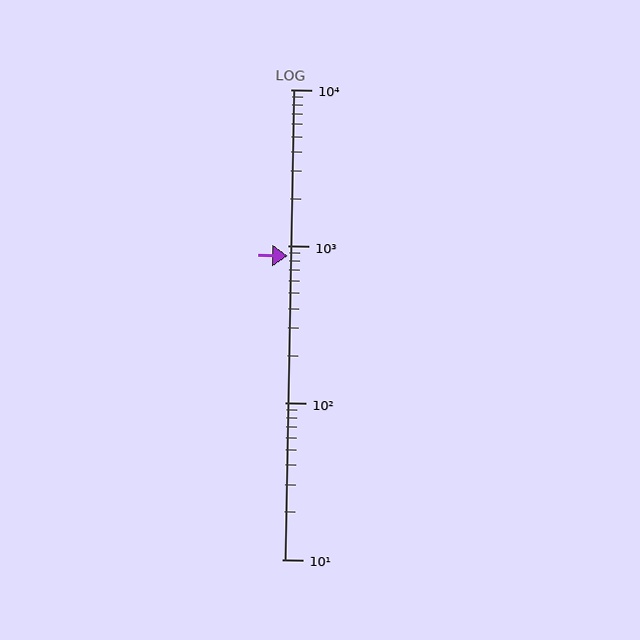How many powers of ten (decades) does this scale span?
The scale spans 3 decades, from 10 to 10000.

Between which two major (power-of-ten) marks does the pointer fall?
The pointer is between 100 and 1000.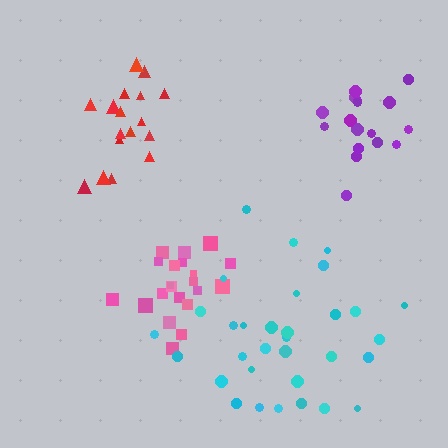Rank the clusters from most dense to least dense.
purple, red, pink, cyan.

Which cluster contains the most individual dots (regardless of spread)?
Cyan (33).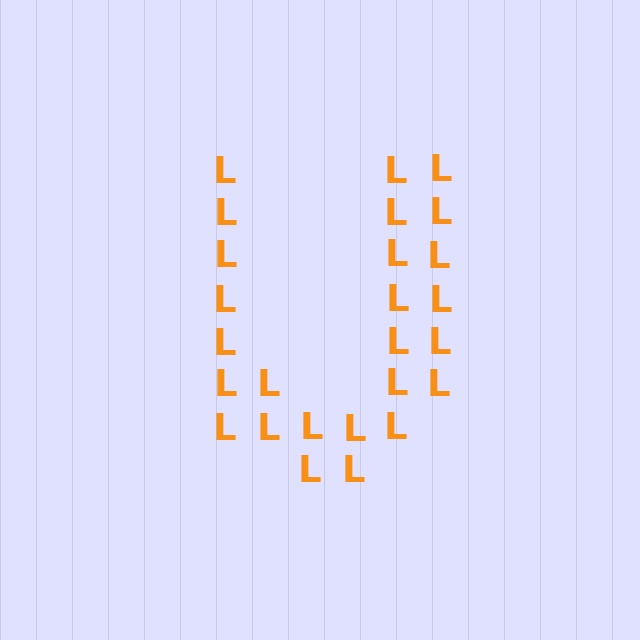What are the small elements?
The small elements are letter L's.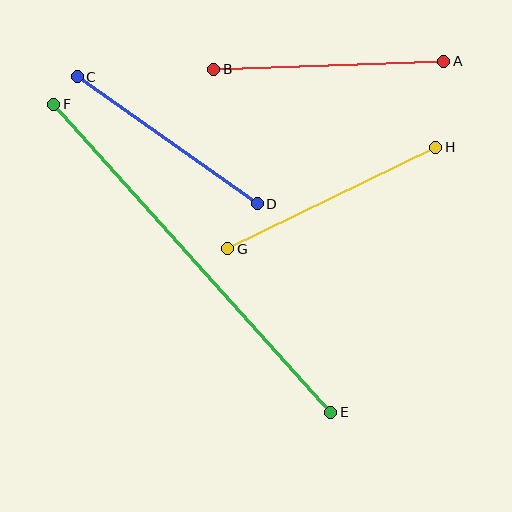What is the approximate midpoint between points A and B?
The midpoint is at approximately (329, 65) pixels.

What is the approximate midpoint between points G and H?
The midpoint is at approximately (332, 198) pixels.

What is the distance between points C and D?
The distance is approximately 220 pixels.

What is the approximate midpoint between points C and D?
The midpoint is at approximately (167, 140) pixels.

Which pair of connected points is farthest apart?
Points E and F are farthest apart.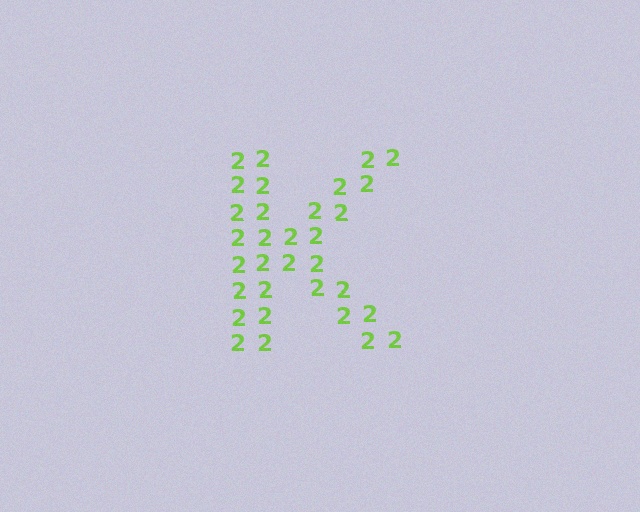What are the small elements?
The small elements are digit 2's.